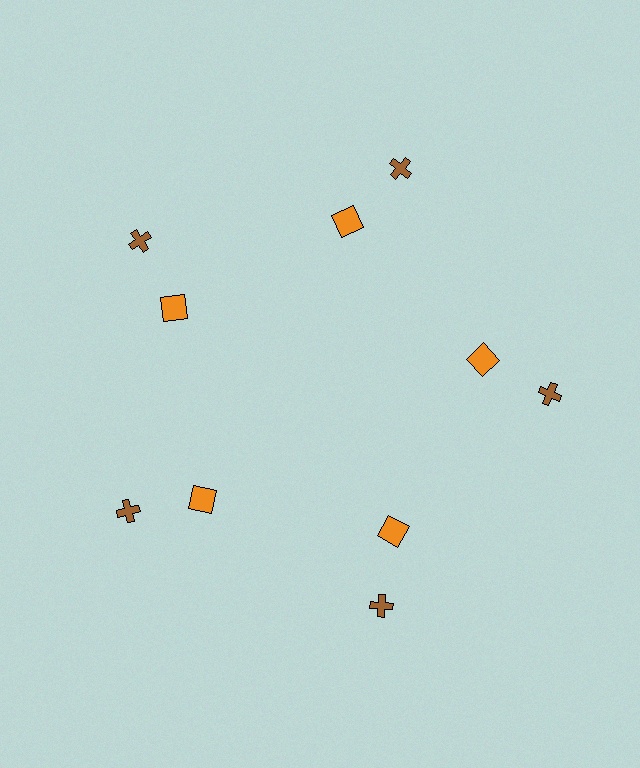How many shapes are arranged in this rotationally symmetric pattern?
There are 10 shapes, arranged in 5 groups of 2.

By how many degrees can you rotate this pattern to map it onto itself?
The pattern maps onto itself every 72 degrees of rotation.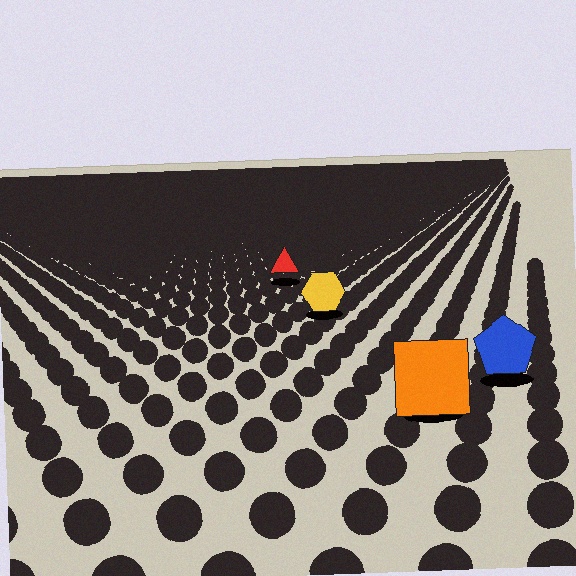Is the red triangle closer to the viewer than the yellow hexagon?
No. The yellow hexagon is closer — you can tell from the texture gradient: the ground texture is coarser near it.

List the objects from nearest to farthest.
From nearest to farthest: the orange square, the blue pentagon, the yellow hexagon, the red triangle.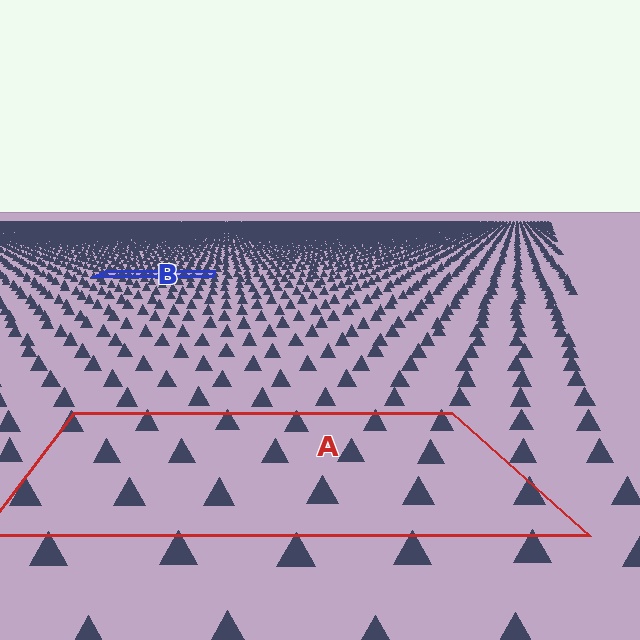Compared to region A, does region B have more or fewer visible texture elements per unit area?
Region B has more texture elements per unit area — they are packed more densely because it is farther away.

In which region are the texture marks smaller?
The texture marks are smaller in region B, because it is farther away.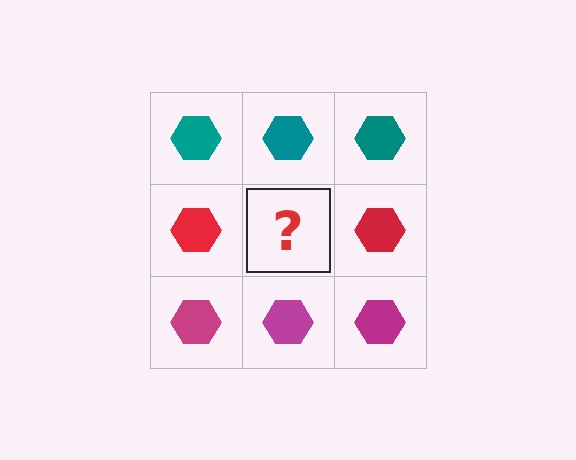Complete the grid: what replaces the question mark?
The question mark should be replaced with a red hexagon.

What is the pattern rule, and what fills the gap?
The rule is that each row has a consistent color. The gap should be filled with a red hexagon.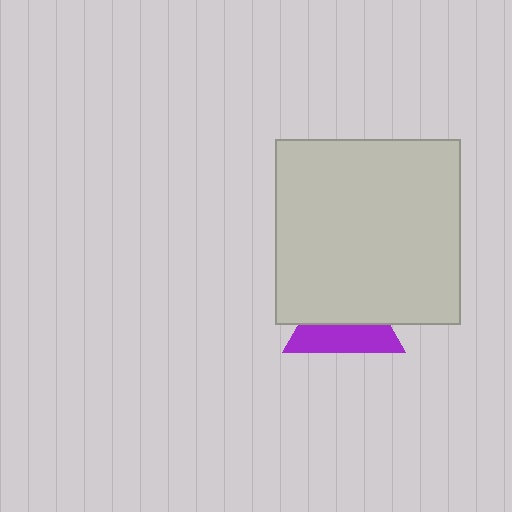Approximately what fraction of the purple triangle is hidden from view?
Roughly 55% of the purple triangle is hidden behind the light gray square.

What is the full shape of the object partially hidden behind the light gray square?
The partially hidden object is a purple triangle.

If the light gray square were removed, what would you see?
You would see the complete purple triangle.